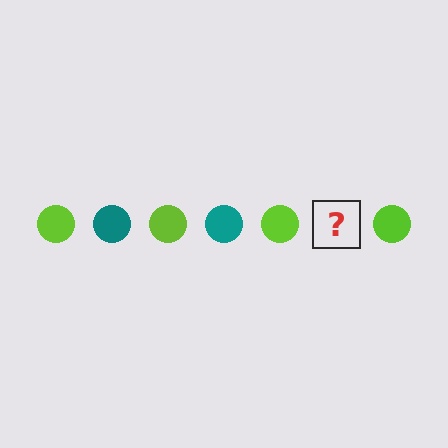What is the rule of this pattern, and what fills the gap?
The rule is that the pattern cycles through lime, teal circles. The gap should be filled with a teal circle.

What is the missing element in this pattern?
The missing element is a teal circle.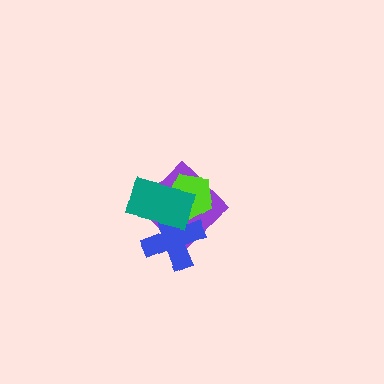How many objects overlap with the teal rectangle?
3 objects overlap with the teal rectangle.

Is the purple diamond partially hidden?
Yes, it is partially covered by another shape.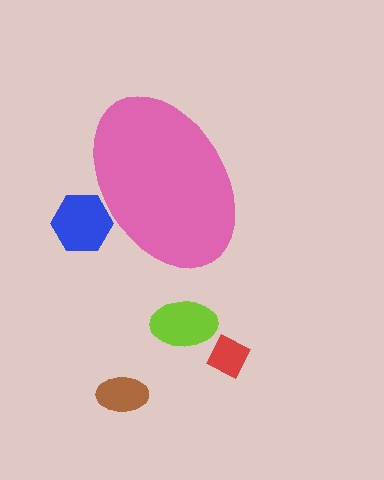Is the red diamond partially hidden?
No, the red diamond is fully visible.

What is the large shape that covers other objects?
A pink ellipse.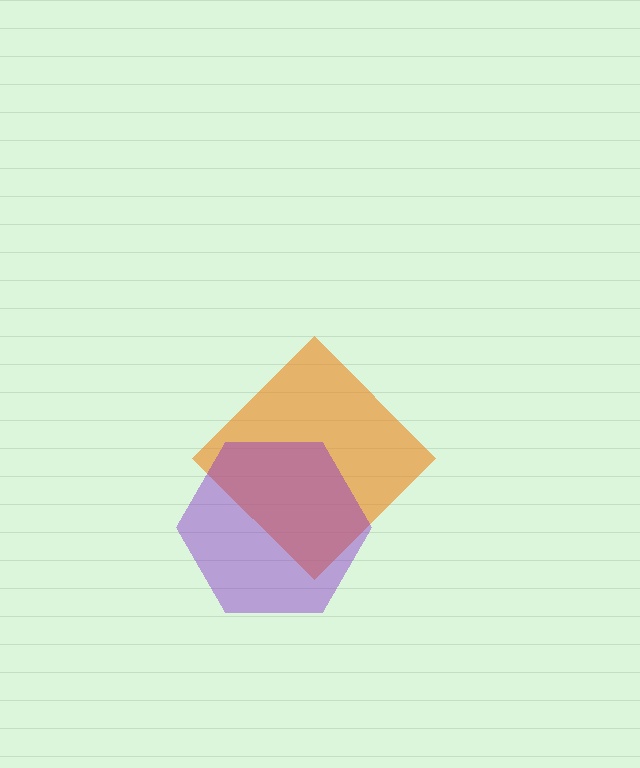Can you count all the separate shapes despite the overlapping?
Yes, there are 2 separate shapes.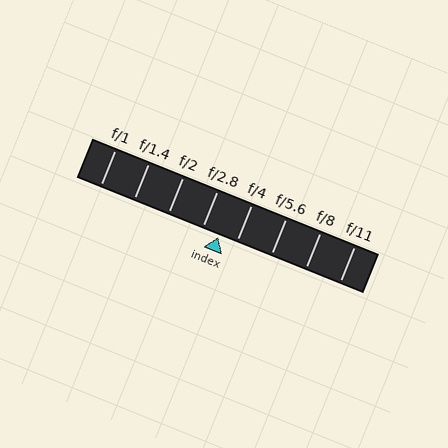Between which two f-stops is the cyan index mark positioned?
The index mark is between f/2.8 and f/4.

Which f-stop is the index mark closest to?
The index mark is closest to f/2.8.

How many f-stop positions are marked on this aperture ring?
There are 8 f-stop positions marked.